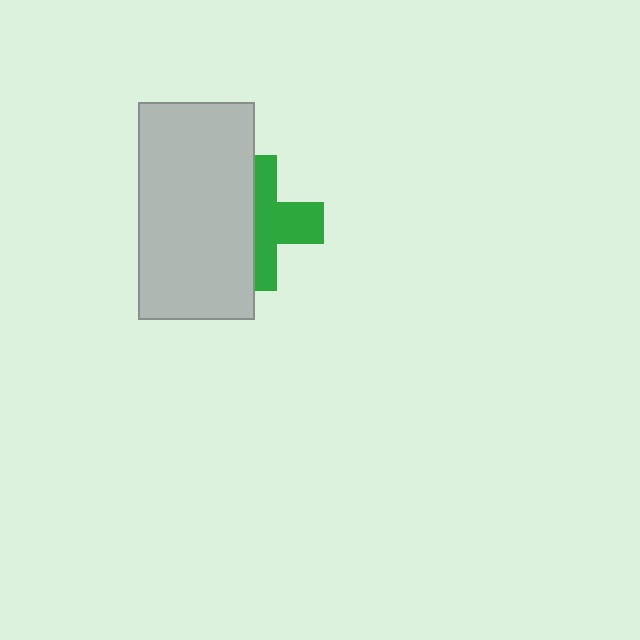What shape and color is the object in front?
The object in front is a light gray rectangle.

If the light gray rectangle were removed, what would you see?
You would see the complete green cross.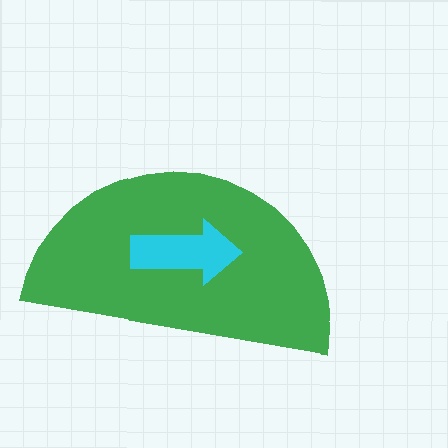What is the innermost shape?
The cyan arrow.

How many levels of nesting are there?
2.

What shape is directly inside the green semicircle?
The cyan arrow.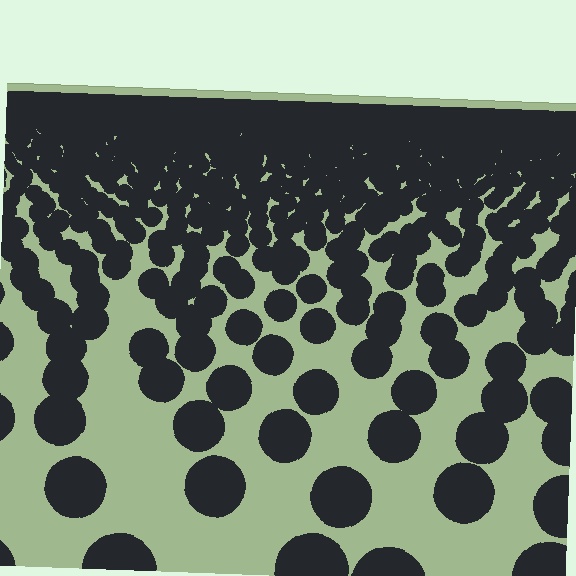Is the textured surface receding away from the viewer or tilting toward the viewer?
The surface is receding away from the viewer. Texture elements get smaller and denser toward the top.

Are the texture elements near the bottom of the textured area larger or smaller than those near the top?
Larger. Near the bottom, elements are closer to the viewer and appear at a bigger on-screen size.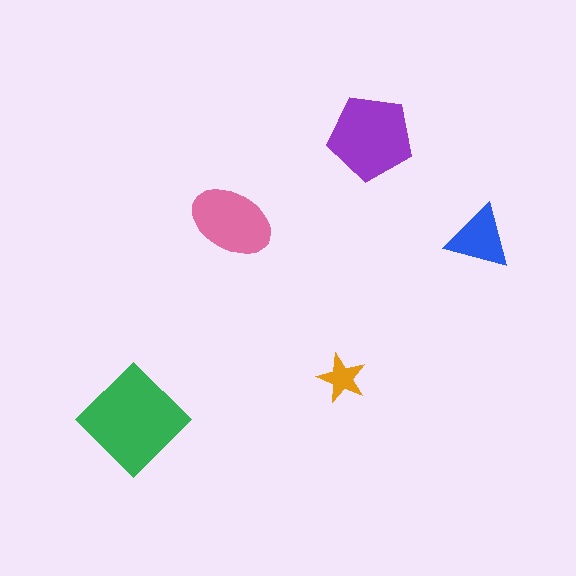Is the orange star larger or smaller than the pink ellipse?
Smaller.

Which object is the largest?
The green diamond.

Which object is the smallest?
The orange star.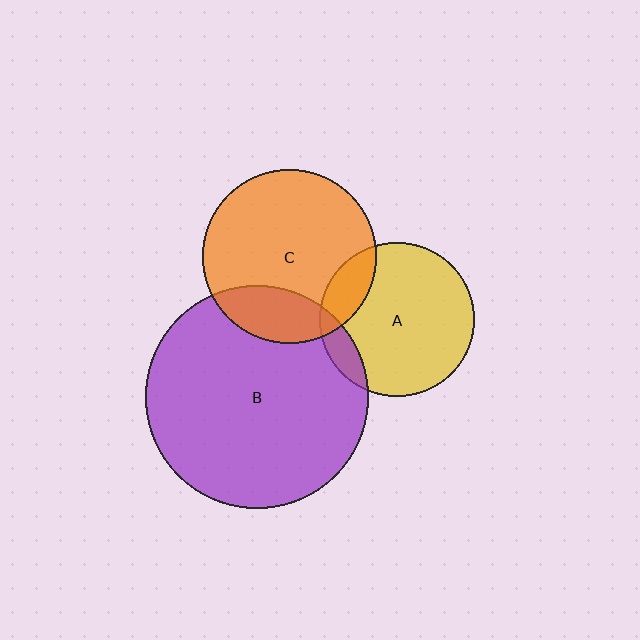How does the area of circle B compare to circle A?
Approximately 2.1 times.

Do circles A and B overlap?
Yes.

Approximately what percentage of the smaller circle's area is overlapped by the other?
Approximately 10%.